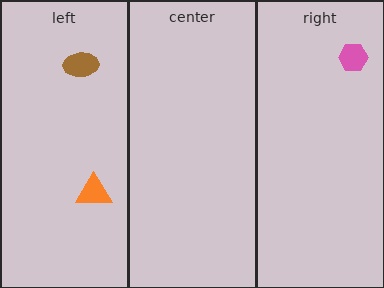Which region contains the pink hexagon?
The right region.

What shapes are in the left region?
The orange triangle, the brown ellipse.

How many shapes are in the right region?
1.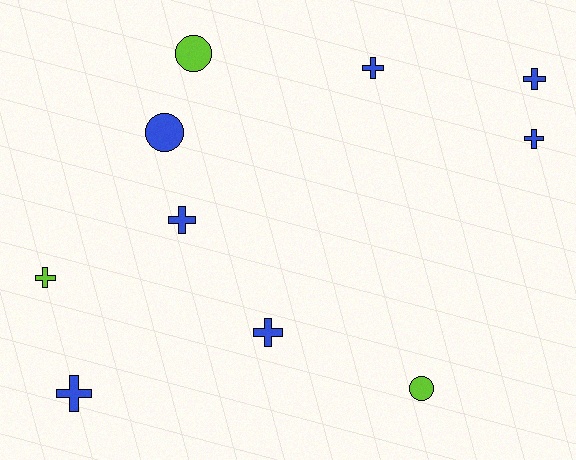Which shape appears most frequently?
Cross, with 7 objects.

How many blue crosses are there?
There are 6 blue crosses.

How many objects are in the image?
There are 10 objects.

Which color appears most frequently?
Blue, with 7 objects.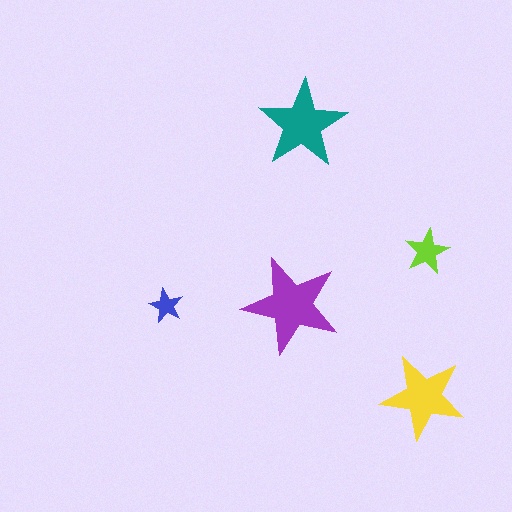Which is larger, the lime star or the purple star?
The purple one.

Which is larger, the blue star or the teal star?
The teal one.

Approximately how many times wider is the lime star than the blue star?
About 1.5 times wider.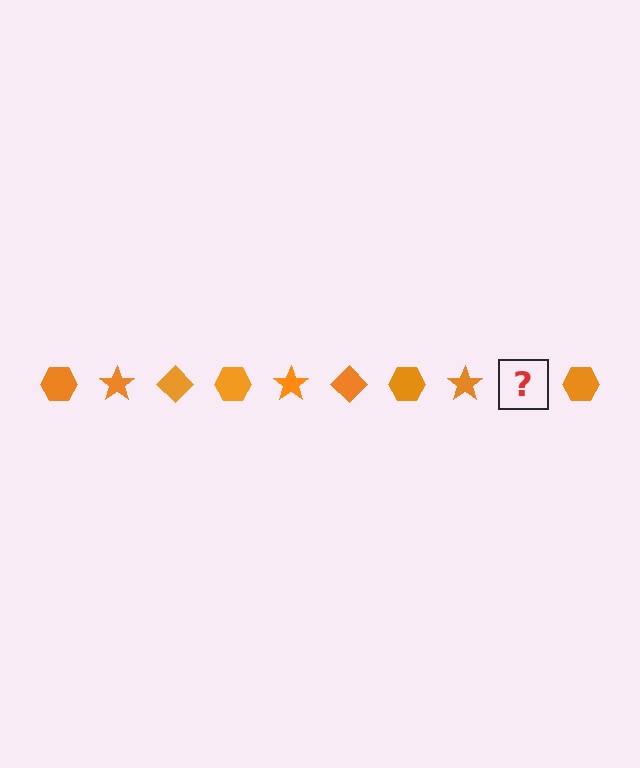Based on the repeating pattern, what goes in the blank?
The blank should be an orange diamond.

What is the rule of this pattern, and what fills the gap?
The rule is that the pattern cycles through hexagon, star, diamond shapes in orange. The gap should be filled with an orange diamond.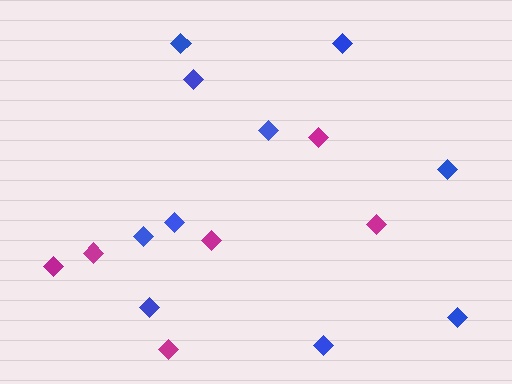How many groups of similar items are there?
There are 2 groups: one group of magenta diamonds (6) and one group of blue diamonds (10).